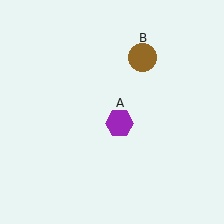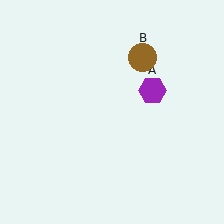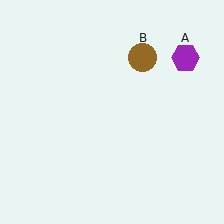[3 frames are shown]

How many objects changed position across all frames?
1 object changed position: purple hexagon (object A).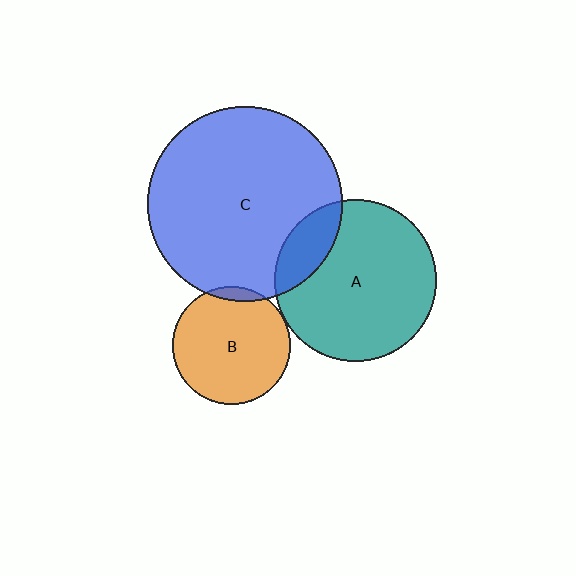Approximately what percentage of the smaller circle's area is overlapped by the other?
Approximately 15%.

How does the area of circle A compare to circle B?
Approximately 1.9 times.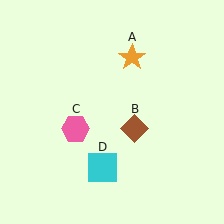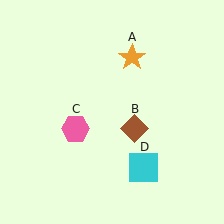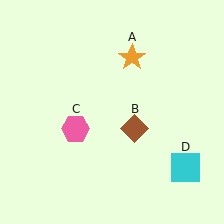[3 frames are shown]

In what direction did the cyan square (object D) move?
The cyan square (object D) moved right.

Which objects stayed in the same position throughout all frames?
Orange star (object A) and brown diamond (object B) and pink hexagon (object C) remained stationary.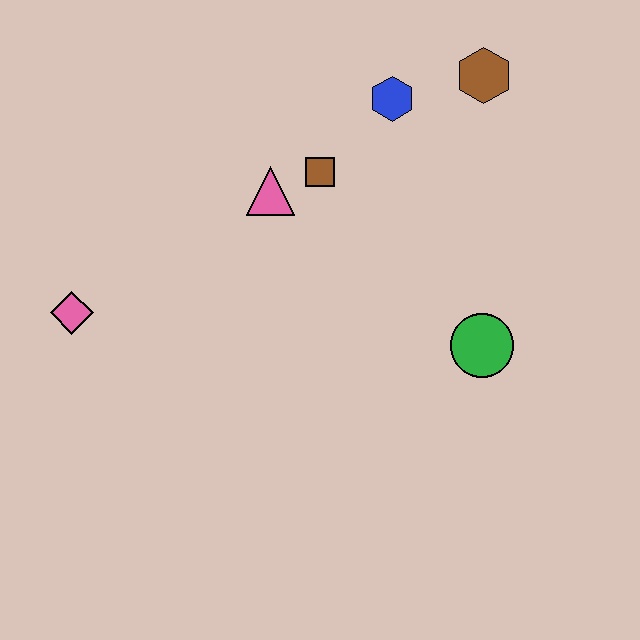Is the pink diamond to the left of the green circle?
Yes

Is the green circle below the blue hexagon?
Yes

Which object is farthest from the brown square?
The pink diamond is farthest from the brown square.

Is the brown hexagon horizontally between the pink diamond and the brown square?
No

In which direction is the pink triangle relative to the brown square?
The pink triangle is to the left of the brown square.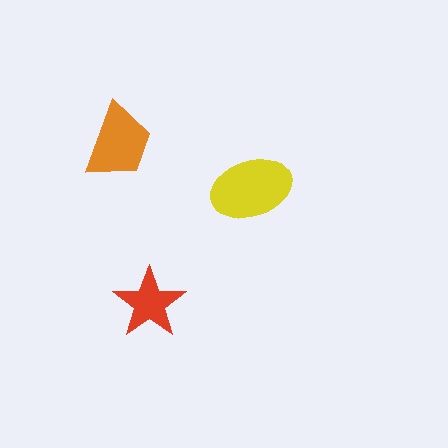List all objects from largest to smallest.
The yellow ellipse, the orange trapezoid, the red star.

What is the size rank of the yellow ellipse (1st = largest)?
1st.